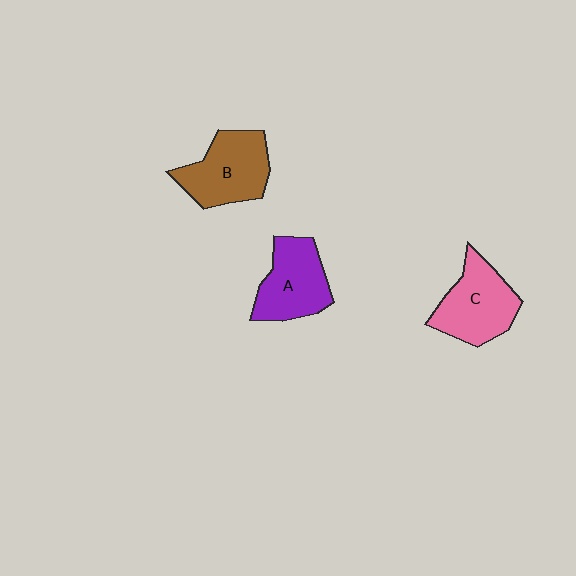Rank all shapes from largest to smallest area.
From largest to smallest: B (brown), C (pink), A (purple).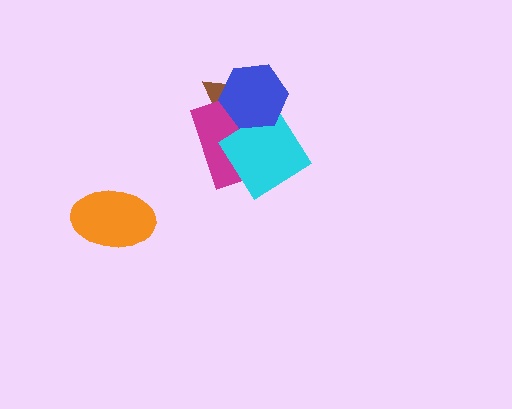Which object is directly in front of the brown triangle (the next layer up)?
The magenta rectangle is directly in front of the brown triangle.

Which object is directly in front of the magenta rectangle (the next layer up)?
The cyan diamond is directly in front of the magenta rectangle.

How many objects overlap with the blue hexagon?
3 objects overlap with the blue hexagon.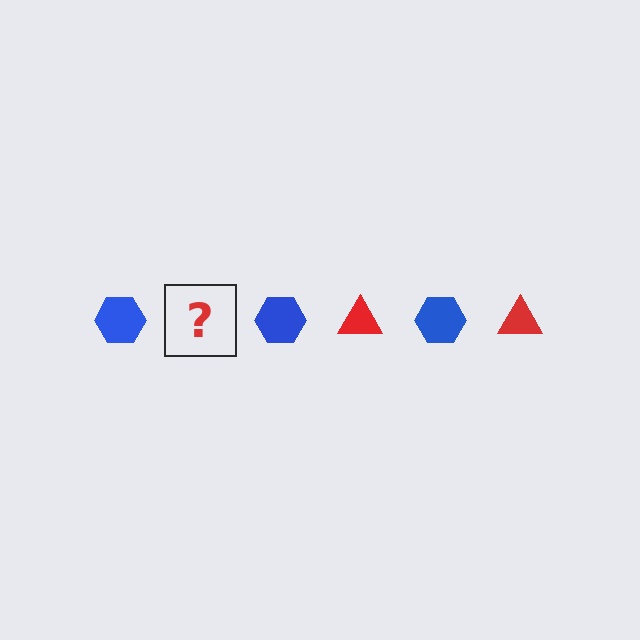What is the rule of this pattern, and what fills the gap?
The rule is that the pattern alternates between blue hexagon and red triangle. The gap should be filled with a red triangle.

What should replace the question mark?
The question mark should be replaced with a red triangle.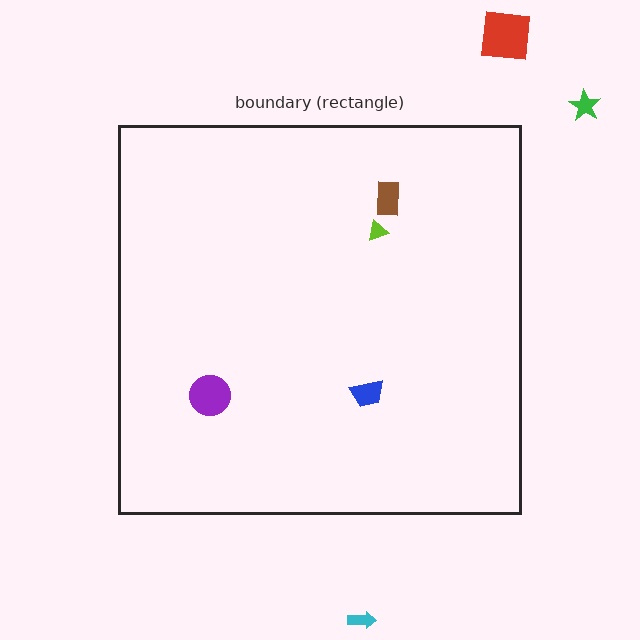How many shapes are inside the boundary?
4 inside, 3 outside.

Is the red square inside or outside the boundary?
Outside.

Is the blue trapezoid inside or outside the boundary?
Inside.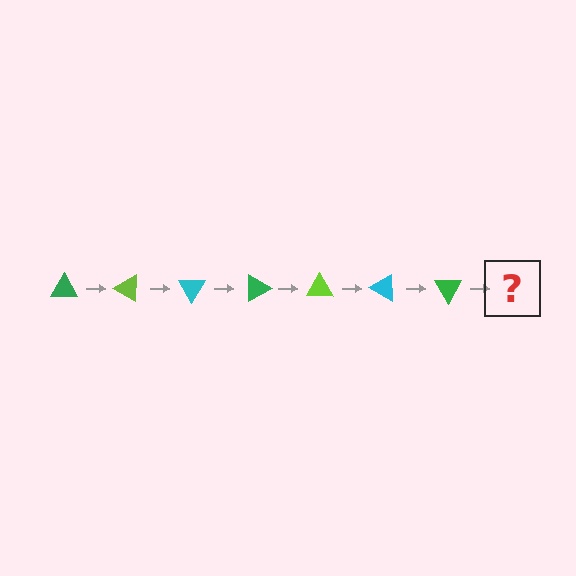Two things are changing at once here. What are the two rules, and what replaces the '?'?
The two rules are that it rotates 30 degrees each step and the color cycles through green, lime, and cyan. The '?' should be a lime triangle, rotated 210 degrees from the start.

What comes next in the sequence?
The next element should be a lime triangle, rotated 210 degrees from the start.